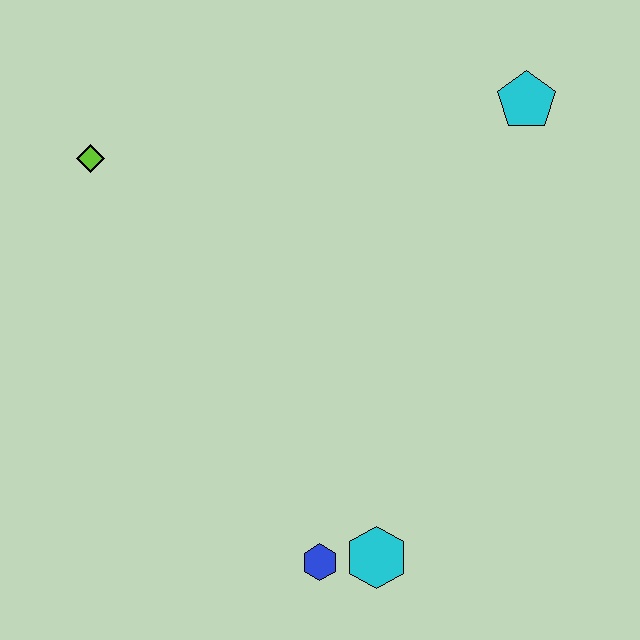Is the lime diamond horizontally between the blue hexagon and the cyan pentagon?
No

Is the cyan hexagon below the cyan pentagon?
Yes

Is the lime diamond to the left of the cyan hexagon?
Yes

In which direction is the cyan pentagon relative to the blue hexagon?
The cyan pentagon is above the blue hexagon.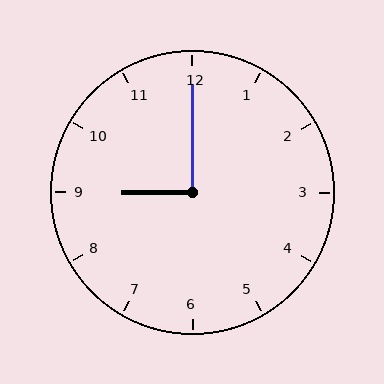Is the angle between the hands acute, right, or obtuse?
It is right.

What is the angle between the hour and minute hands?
Approximately 90 degrees.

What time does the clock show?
9:00.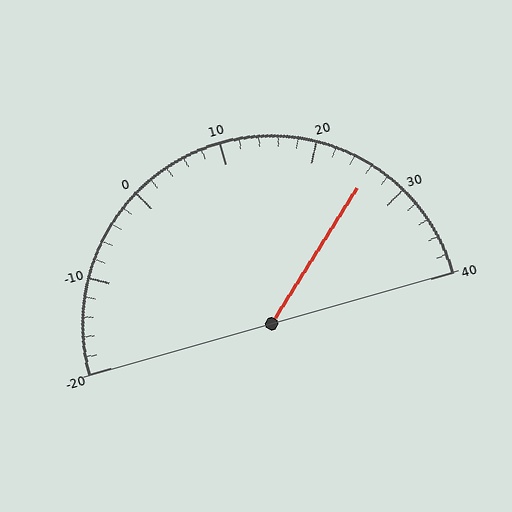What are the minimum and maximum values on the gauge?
The gauge ranges from -20 to 40.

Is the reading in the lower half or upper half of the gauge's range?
The reading is in the upper half of the range (-20 to 40).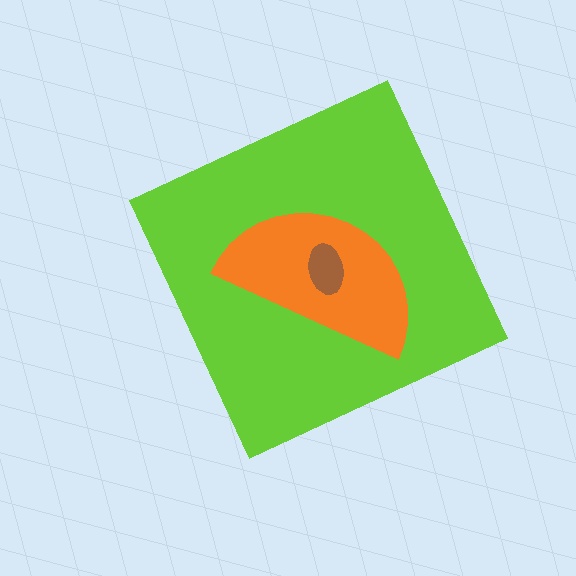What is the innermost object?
The brown ellipse.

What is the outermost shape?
The lime diamond.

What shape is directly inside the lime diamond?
The orange semicircle.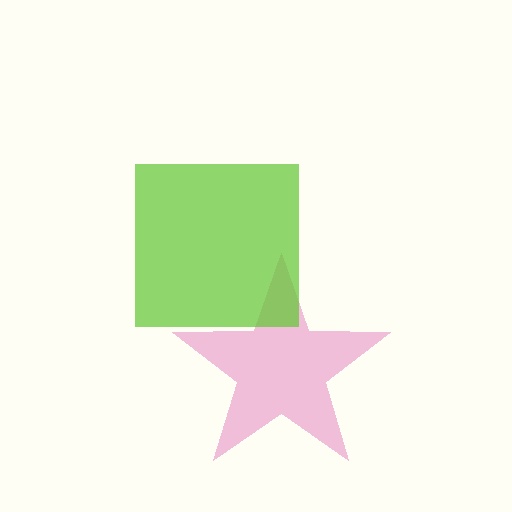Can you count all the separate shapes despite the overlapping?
Yes, there are 2 separate shapes.